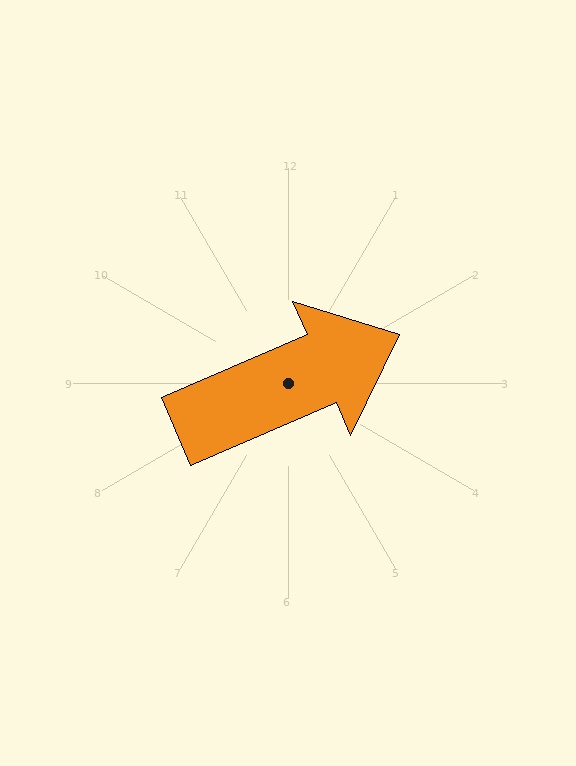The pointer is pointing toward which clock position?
Roughly 2 o'clock.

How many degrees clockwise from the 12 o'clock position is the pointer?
Approximately 67 degrees.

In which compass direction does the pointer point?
Northeast.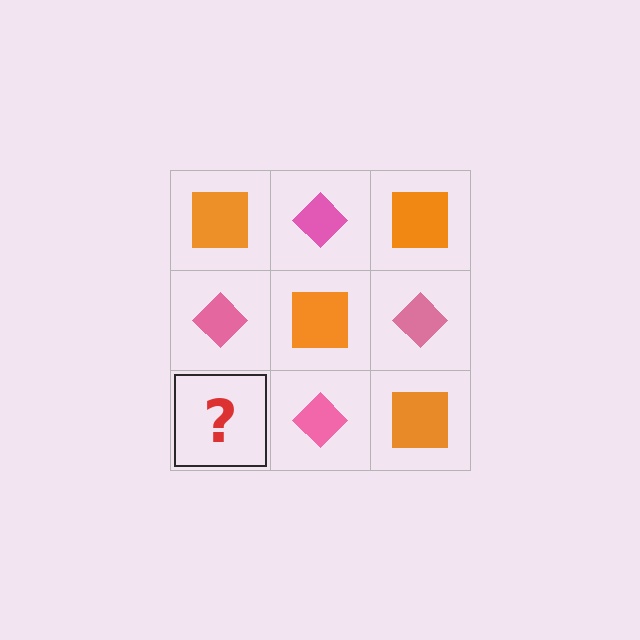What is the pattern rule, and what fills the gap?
The rule is that it alternates orange square and pink diamond in a checkerboard pattern. The gap should be filled with an orange square.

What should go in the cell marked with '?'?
The missing cell should contain an orange square.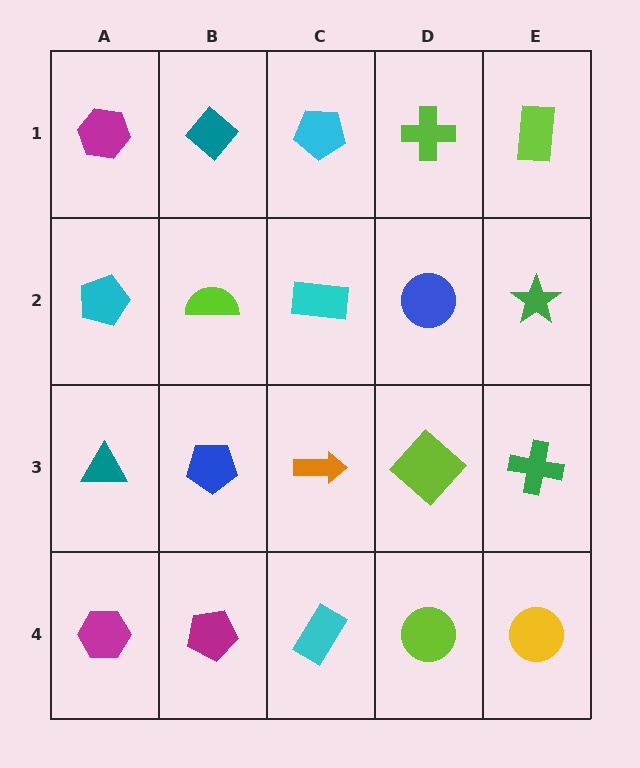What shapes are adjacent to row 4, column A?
A teal triangle (row 3, column A), a magenta pentagon (row 4, column B).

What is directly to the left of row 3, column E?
A lime diamond.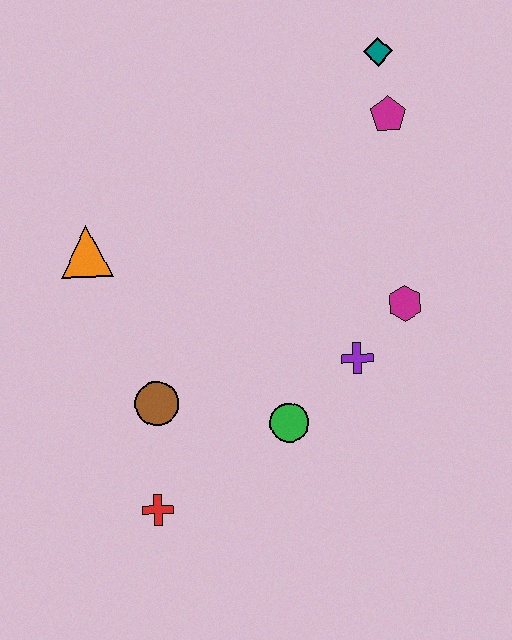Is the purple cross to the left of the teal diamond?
Yes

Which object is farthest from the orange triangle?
The teal diamond is farthest from the orange triangle.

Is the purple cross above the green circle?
Yes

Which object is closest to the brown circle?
The red cross is closest to the brown circle.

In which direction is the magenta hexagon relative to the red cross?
The magenta hexagon is to the right of the red cross.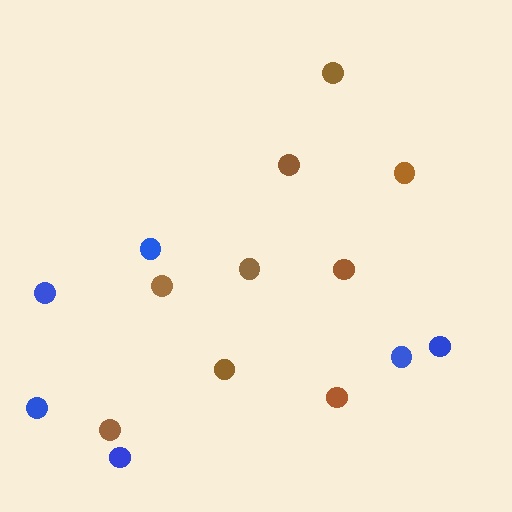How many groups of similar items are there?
There are 2 groups: one group of blue circles (6) and one group of brown circles (9).